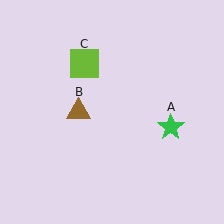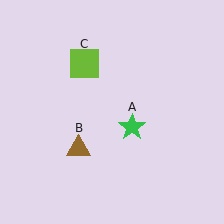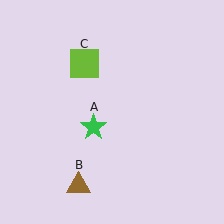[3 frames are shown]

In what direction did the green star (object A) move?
The green star (object A) moved left.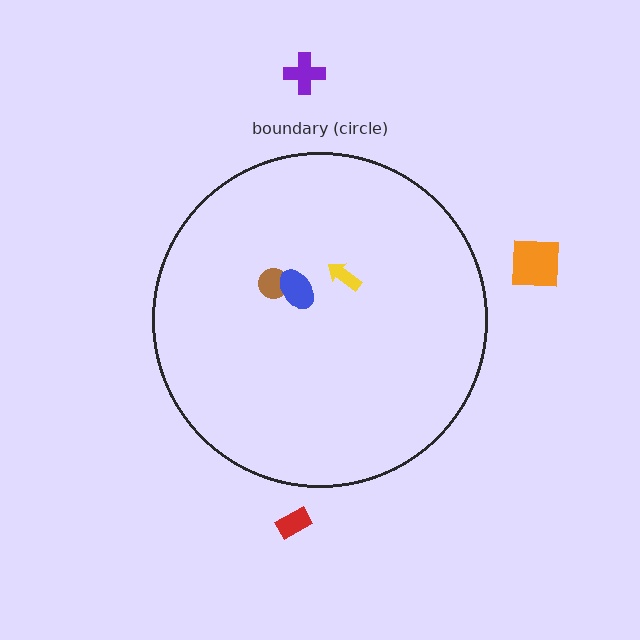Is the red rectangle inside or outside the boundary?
Outside.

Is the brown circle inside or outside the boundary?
Inside.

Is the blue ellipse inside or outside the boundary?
Inside.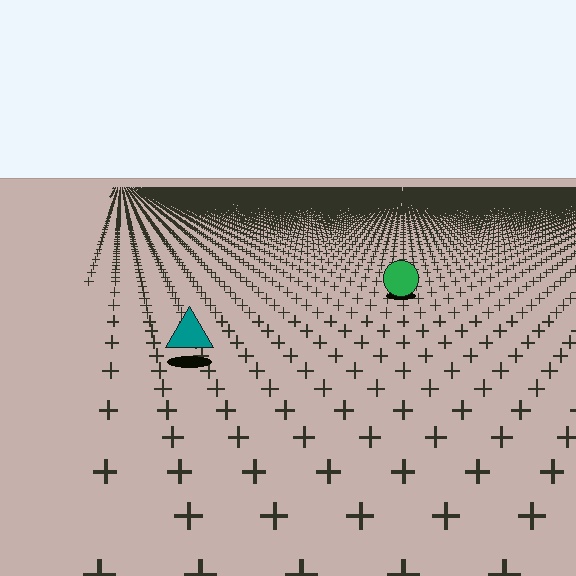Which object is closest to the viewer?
The teal triangle is closest. The texture marks near it are larger and more spread out.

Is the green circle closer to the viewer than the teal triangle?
No. The teal triangle is closer — you can tell from the texture gradient: the ground texture is coarser near it.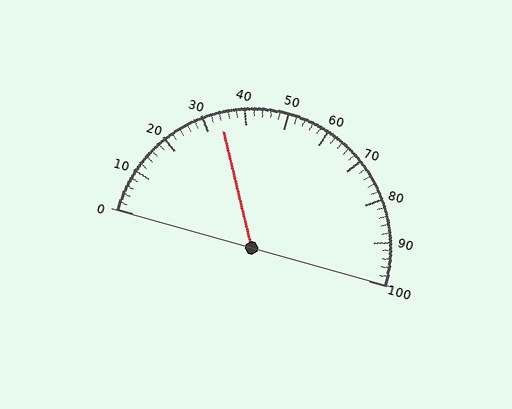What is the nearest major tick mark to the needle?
The nearest major tick mark is 30.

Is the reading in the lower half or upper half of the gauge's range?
The reading is in the lower half of the range (0 to 100).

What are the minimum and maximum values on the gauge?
The gauge ranges from 0 to 100.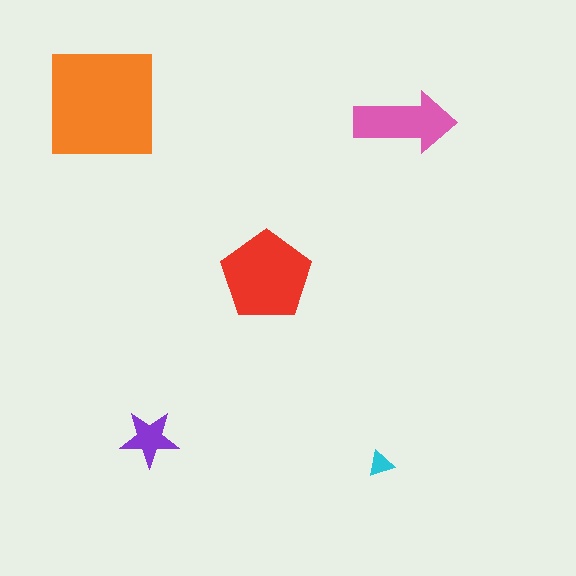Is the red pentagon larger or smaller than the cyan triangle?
Larger.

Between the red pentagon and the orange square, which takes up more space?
The orange square.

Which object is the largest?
The orange square.